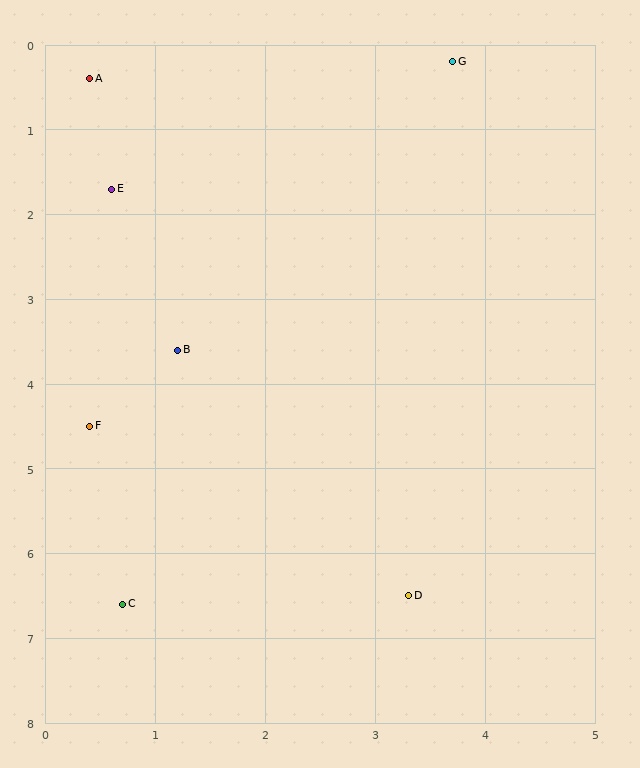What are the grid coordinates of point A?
Point A is at approximately (0.4, 0.4).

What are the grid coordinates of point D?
Point D is at approximately (3.3, 6.5).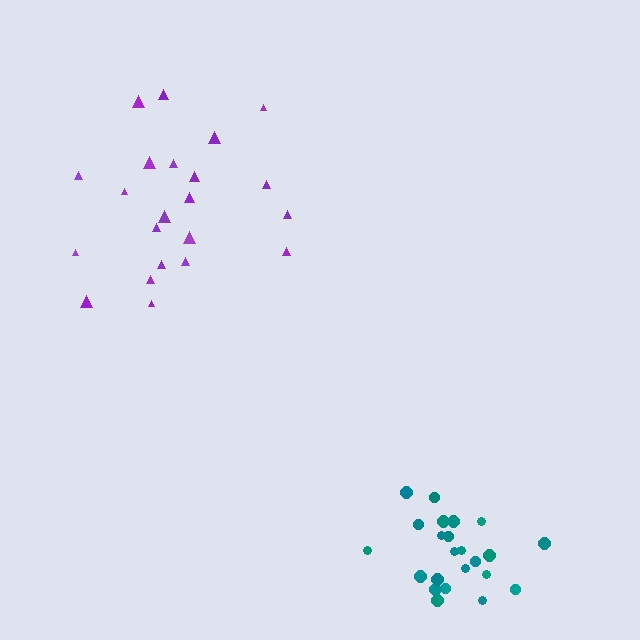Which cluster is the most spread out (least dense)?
Purple.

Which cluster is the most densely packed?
Teal.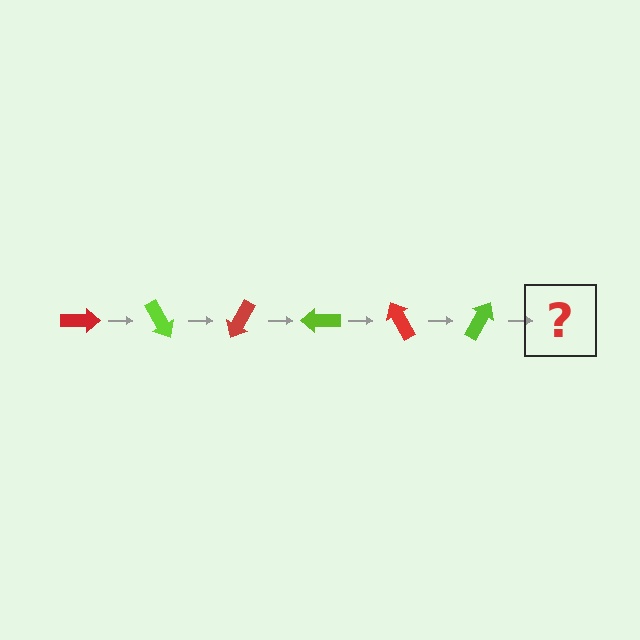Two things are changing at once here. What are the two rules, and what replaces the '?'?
The two rules are that it rotates 60 degrees each step and the color cycles through red and lime. The '?' should be a red arrow, rotated 360 degrees from the start.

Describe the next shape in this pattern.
It should be a red arrow, rotated 360 degrees from the start.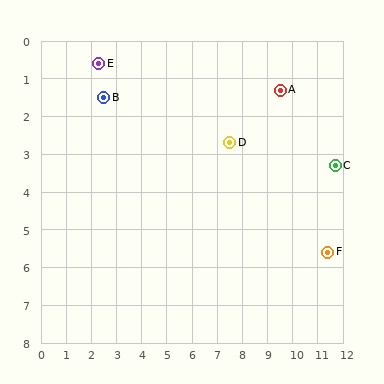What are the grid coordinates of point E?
Point E is at approximately (2.3, 0.6).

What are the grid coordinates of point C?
Point C is at approximately (11.7, 3.3).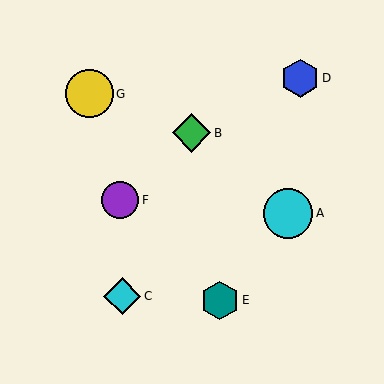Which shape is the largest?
The cyan circle (labeled A) is the largest.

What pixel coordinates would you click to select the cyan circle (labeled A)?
Click at (288, 213) to select the cyan circle A.